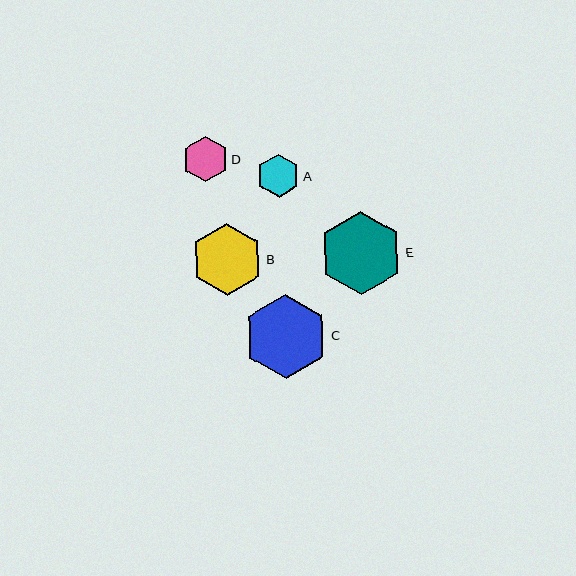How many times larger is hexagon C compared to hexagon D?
Hexagon C is approximately 1.8 times the size of hexagon D.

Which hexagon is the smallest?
Hexagon A is the smallest with a size of approximately 43 pixels.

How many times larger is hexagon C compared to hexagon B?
Hexagon C is approximately 1.2 times the size of hexagon B.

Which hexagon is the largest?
Hexagon C is the largest with a size of approximately 84 pixels.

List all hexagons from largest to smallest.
From largest to smallest: C, E, B, D, A.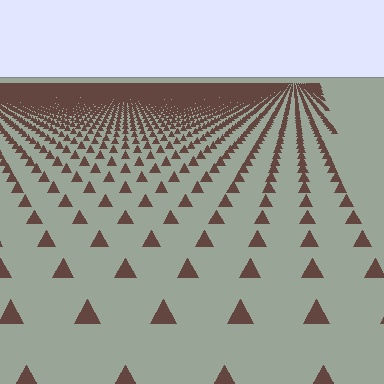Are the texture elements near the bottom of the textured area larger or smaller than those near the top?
Larger. Near the bottom, elements are closer to the viewer and appear at a bigger on-screen size.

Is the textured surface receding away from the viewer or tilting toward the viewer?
The surface is receding away from the viewer. Texture elements get smaller and denser toward the top.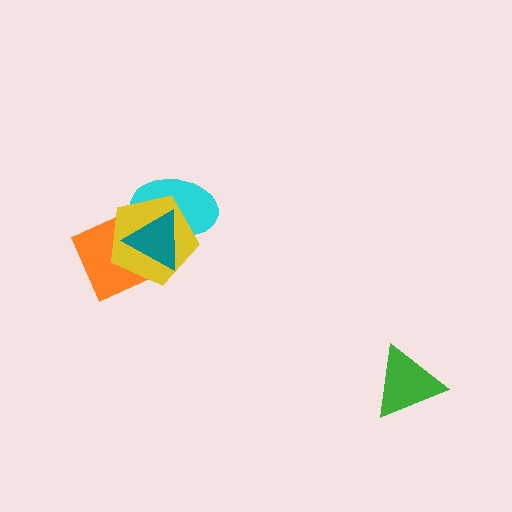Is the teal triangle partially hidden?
No, no other shape covers it.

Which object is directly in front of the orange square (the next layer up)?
The yellow pentagon is directly in front of the orange square.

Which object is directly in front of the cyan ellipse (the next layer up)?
The yellow pentagon is directly in front of the cyan ellipse.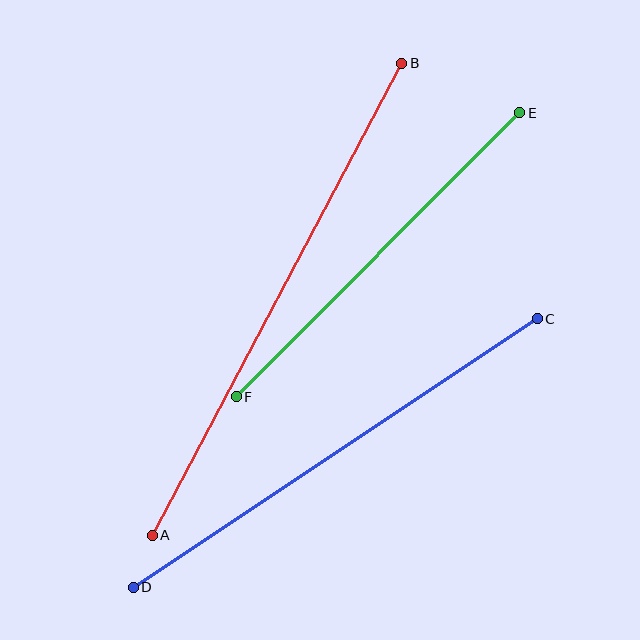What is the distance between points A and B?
The distance is approximately 534 pixels.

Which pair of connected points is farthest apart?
Points A and B are farthest apart.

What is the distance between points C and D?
The distance is approximately 485 pixels.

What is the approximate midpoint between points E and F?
The midpoint is at approximately (378, 255) pixels.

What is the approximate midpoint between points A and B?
The midpoint is at approximately (277, 299) pixels.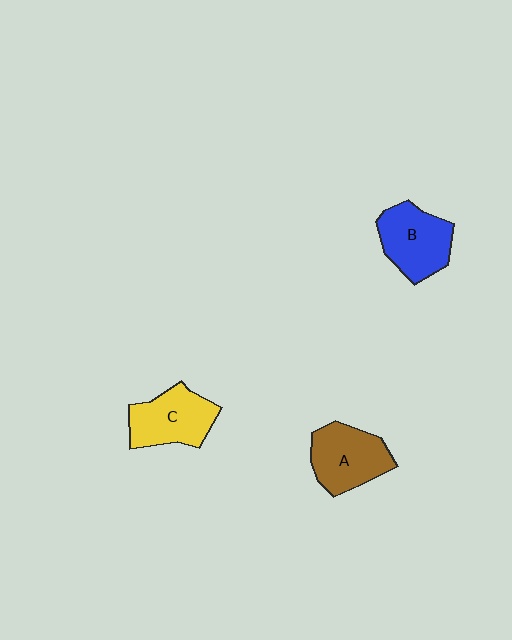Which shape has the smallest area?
Shape C (yellow).